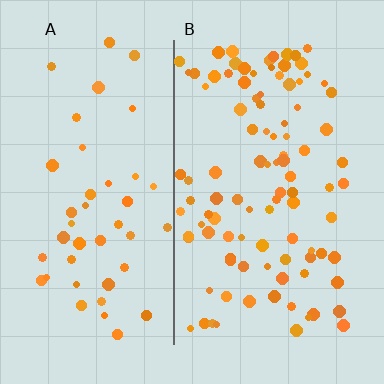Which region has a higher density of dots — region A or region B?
B (the right).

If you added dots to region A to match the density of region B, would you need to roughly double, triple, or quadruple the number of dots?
Approximately double.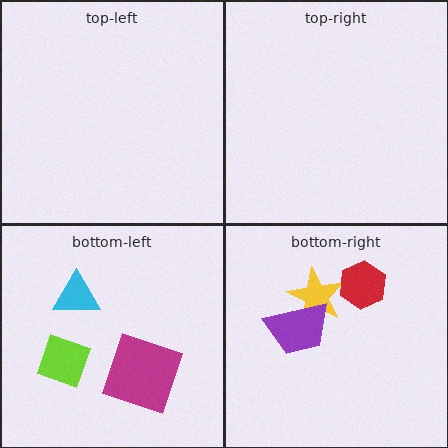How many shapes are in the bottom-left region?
3.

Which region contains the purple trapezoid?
The bottom-right region.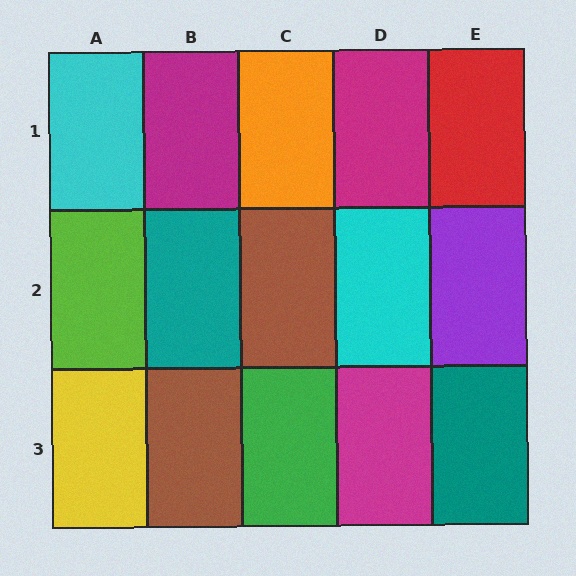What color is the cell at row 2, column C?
Brown.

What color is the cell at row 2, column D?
Cyan.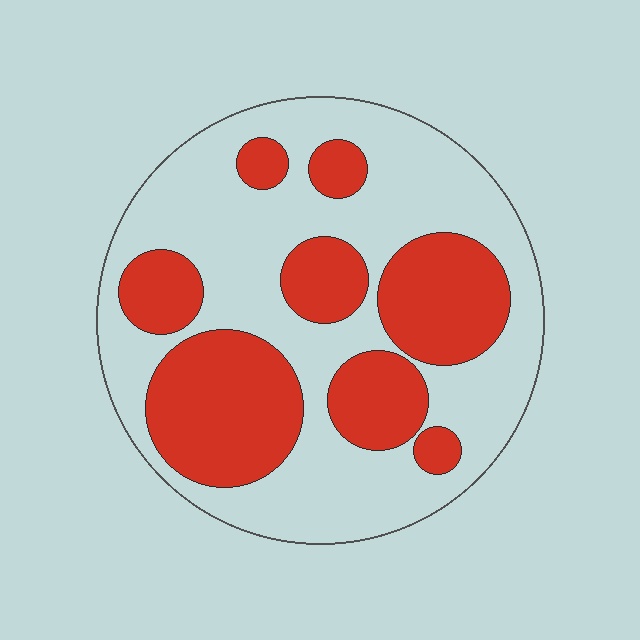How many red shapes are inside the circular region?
8.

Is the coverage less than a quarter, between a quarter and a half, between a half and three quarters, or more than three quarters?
Between a quarter and a half.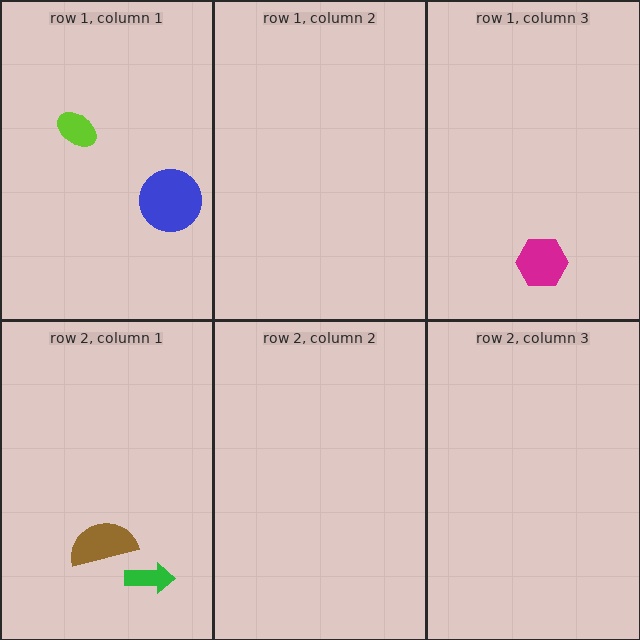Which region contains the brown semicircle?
The row 2, column 1 region.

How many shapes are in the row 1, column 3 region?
1.